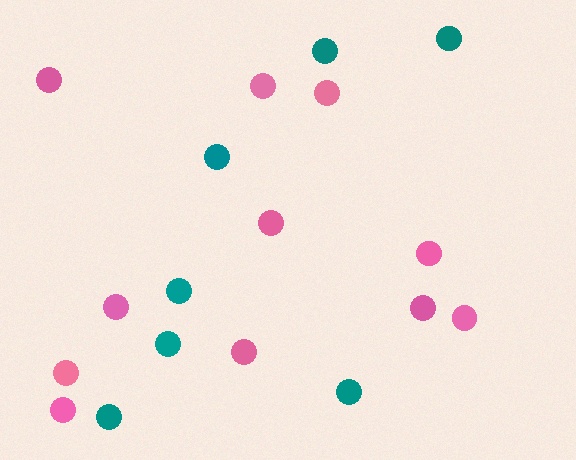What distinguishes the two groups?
There are 2 groups: one group of teal circles (7) and one group of pink circles (11).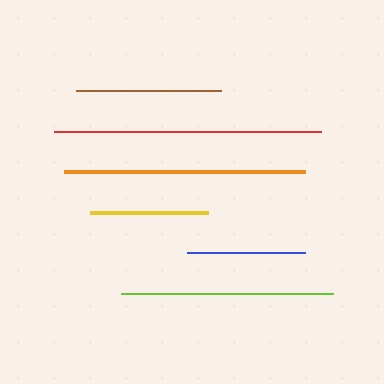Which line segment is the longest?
The red line is the longest at approximately 268 pixels.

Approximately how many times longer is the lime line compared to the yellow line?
The lime line is approximately 1.8 times the length of the yellow line.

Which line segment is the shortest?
The blue line is the shortest at approximately 118 pixels.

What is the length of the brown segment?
The brown segment is approximately 145 pixels long.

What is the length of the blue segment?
The blue segment is approximately 118 pixels long.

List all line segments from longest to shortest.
From longest to shortest: red, orange, lime, brown, yellow, blue.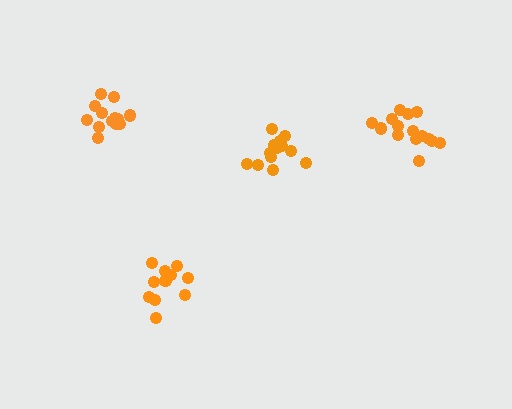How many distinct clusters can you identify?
There are 4 distinct clusters.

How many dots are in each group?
Group 1: 13 dots, Group 2: 15 dots, Group 3: 13 dots, Group 4: 11 dots (52 total).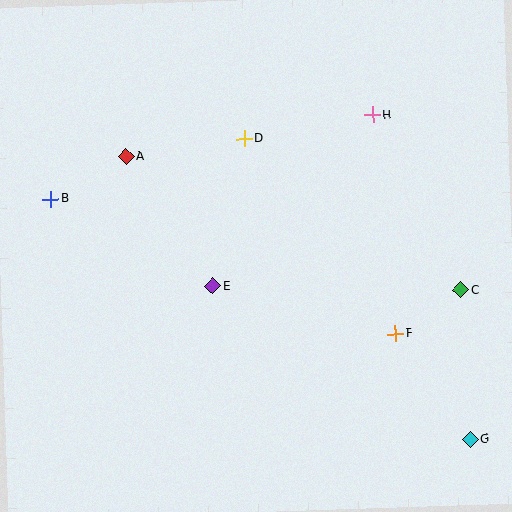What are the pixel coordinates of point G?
Point G is at (471, 439).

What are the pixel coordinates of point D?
Point D is at (244, 139).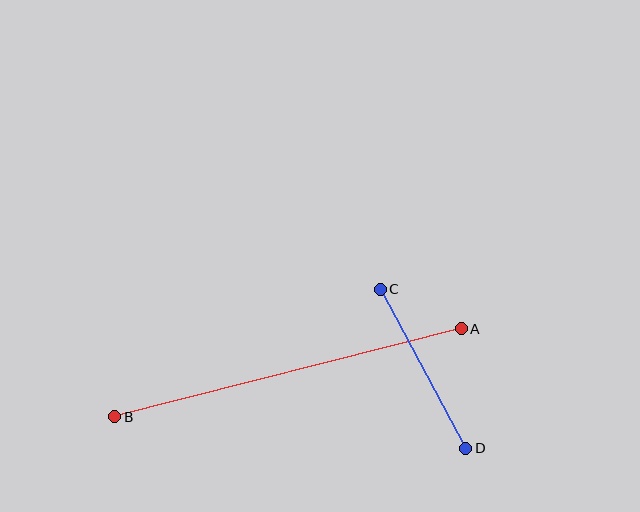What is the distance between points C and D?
The distance is approximately 181 pixels.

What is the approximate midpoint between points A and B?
The midpoint is at approximately (288, 373) pixels.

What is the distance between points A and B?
The distance is approximately 358 pixels.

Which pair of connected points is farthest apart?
Points A and B are farthest apart.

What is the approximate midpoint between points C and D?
The midpoint is at approximately (423, 369) pixels.